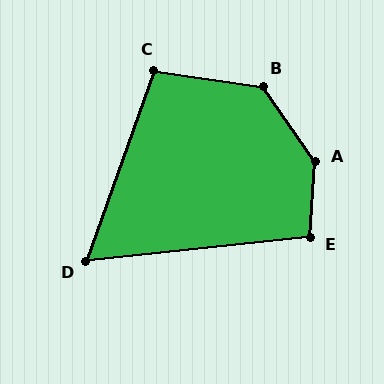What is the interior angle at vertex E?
Approximately 100 degrees (obtuse).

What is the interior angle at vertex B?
Approximately 133 degrees (obtuse).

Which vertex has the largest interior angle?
A, at approximately 142 degrees.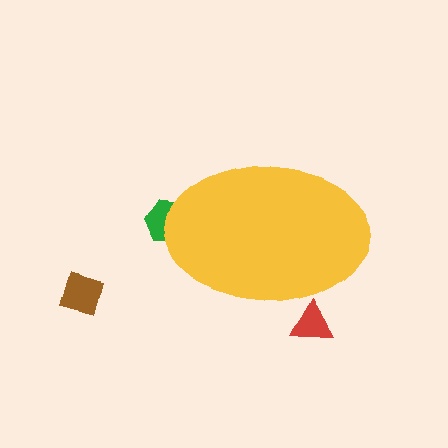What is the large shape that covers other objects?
A yellow ellipse.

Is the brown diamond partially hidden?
No, the brown diamond is fully visible.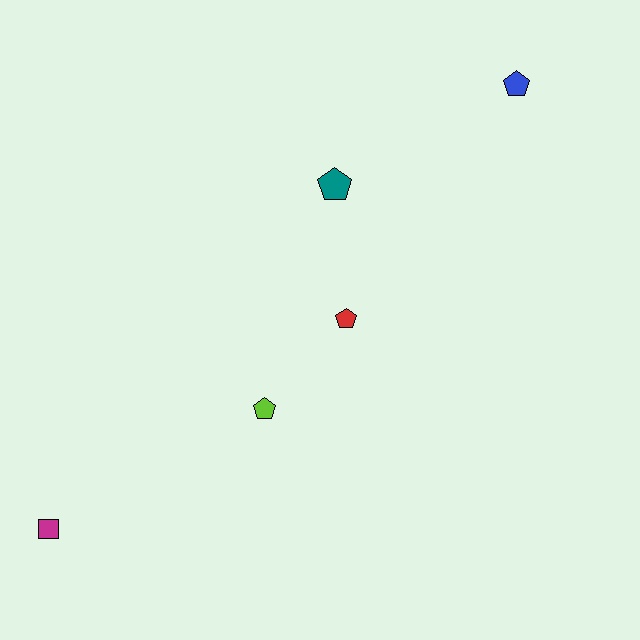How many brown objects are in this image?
There are no brown objects.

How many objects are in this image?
There are 5 objects.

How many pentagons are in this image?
There are 4 pentagons.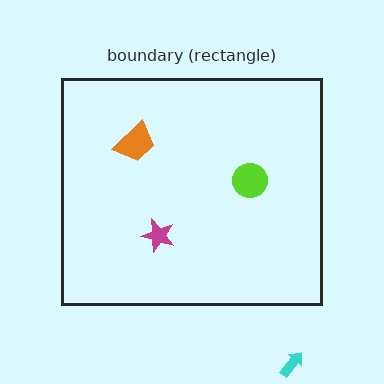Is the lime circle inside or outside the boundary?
Inside.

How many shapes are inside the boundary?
3 inside, 1 outside.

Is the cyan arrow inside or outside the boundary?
Outside.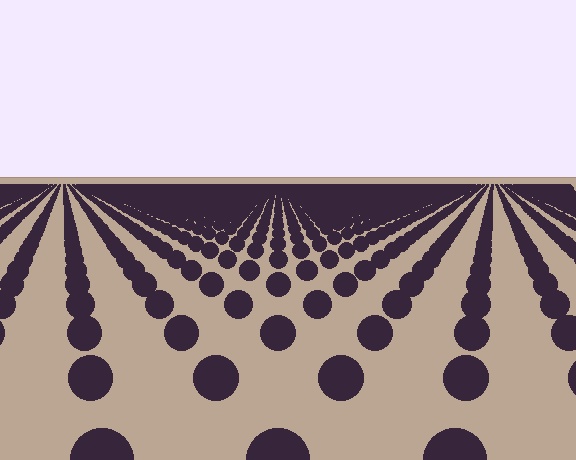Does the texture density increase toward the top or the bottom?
Density increases toward the top.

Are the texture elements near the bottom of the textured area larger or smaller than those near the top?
Larger. Near the bottom, elements are closer to the viewer and appear at a bigger on-screen size.